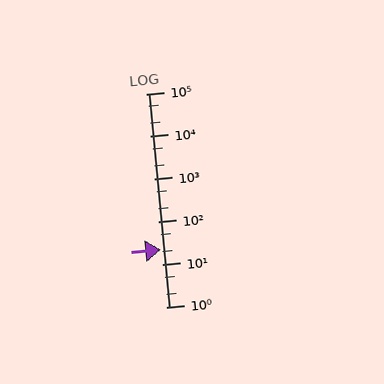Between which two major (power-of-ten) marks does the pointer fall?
The pointer is between 10 and 100.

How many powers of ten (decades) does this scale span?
The scale spans 5 decades, from 1 to 100000.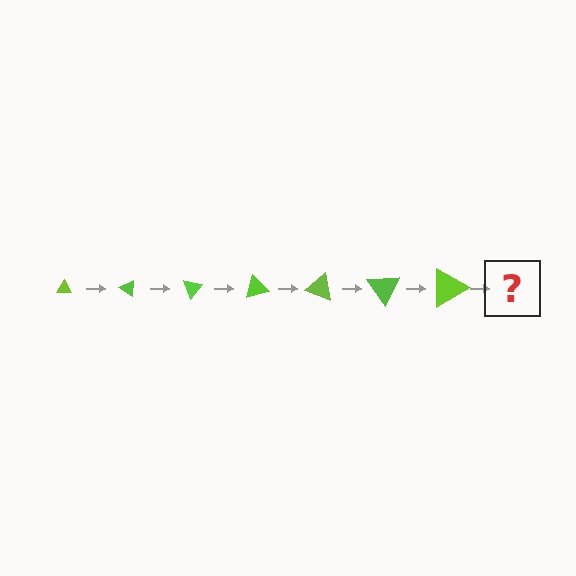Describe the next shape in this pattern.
It should be a triangle, larger than the previous one and rotated 245 degrees from the start.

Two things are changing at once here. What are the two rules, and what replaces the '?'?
The two rules are that the triangle grows larger each step and it rotates 35 degrees each step. The '?' should be a triangle, larger than the previous one and rotated 245 degrees from the start.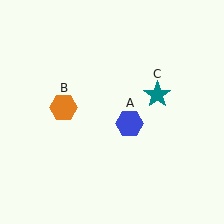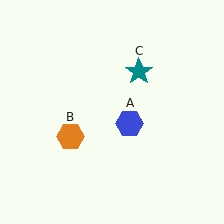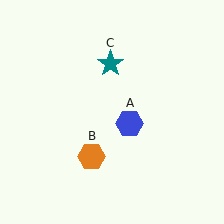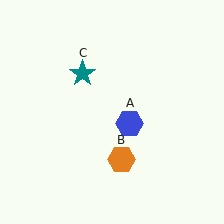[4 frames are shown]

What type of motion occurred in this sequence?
The orange hexagon (object B), teal star (object C) rotated counterclockwise around the center of the scene.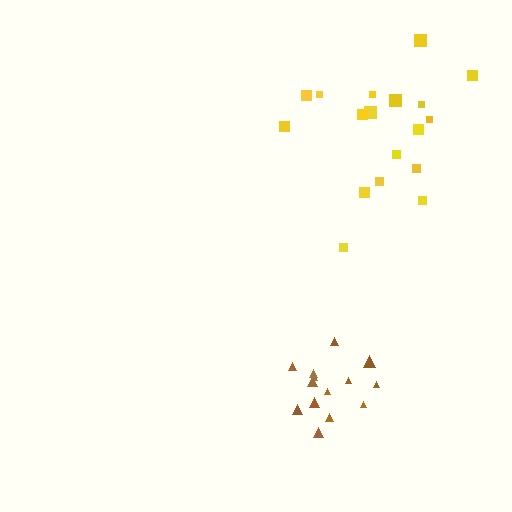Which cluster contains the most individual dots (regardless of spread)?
Yellow (18).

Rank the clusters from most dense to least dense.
brown, yellow.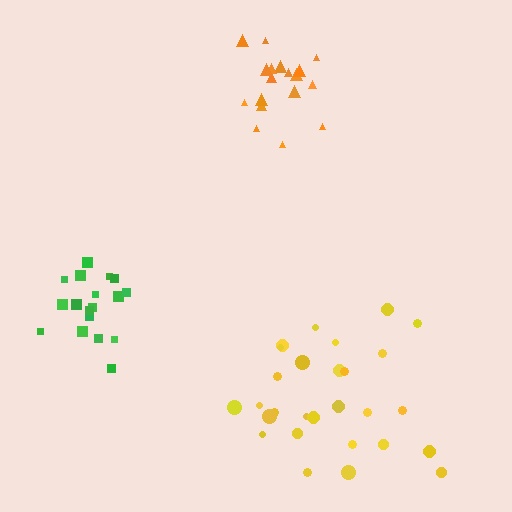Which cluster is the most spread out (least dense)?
Yellow.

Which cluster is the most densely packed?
Green.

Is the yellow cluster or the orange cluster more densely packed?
Orange.